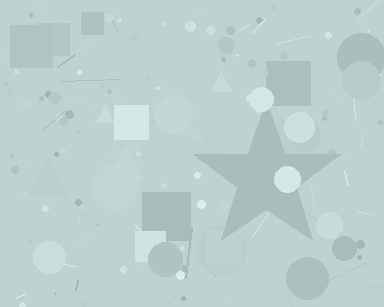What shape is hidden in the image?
A star is hidden in the image.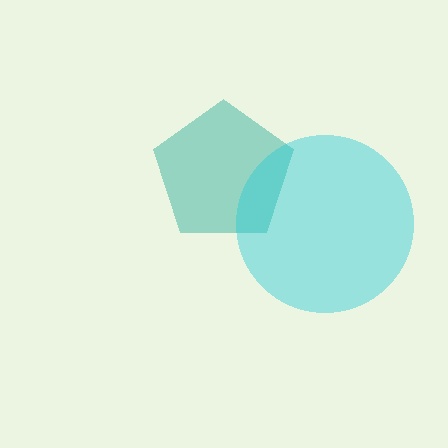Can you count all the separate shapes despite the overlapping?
Yes, there are 2 separate shapes.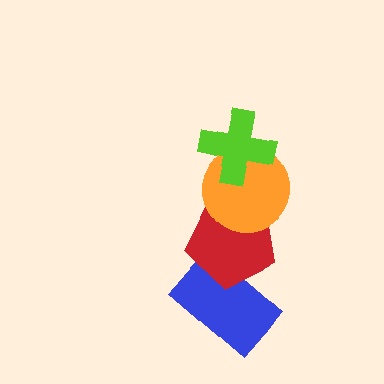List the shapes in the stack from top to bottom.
From top to bottom: the lime cross, the orange circle, the red pentagon, the blue rectangle.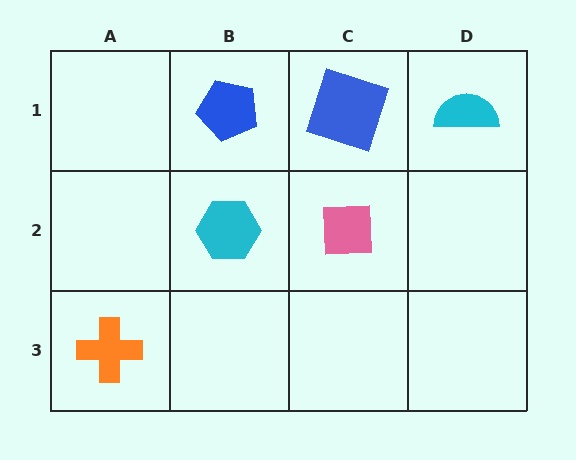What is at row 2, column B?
A cyan hexagon.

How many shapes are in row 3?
1 shape.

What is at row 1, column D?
A cyan semicircle.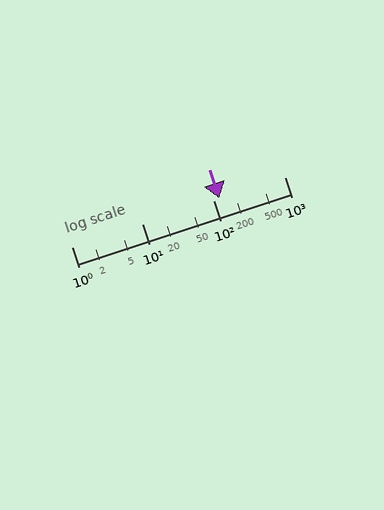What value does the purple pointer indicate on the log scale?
The pointer indicates approximately 120.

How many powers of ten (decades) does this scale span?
The scale spans 3 decades, from 1 to 1000.